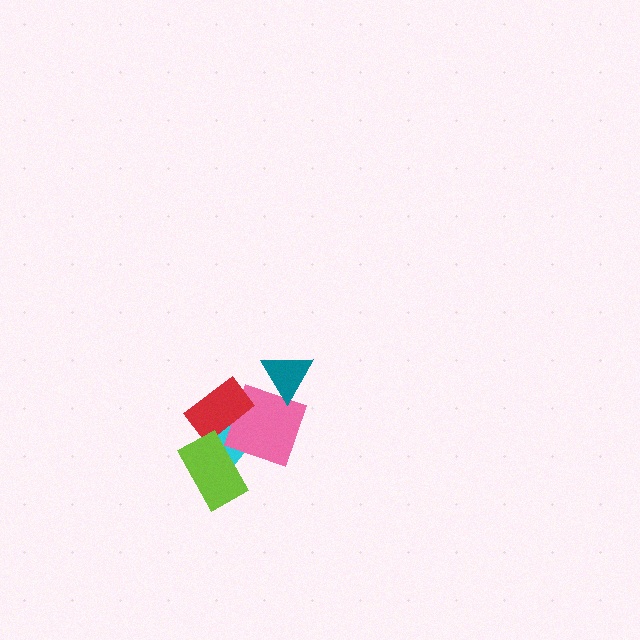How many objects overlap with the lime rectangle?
2 objects overlap with the lime rectangle.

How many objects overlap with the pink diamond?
4 objects overlap with the pink diamond.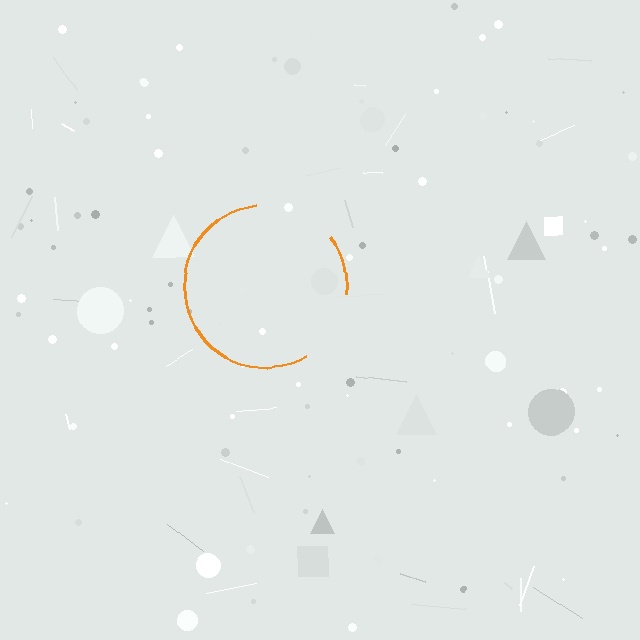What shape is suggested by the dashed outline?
The dashed outline suggests a circle.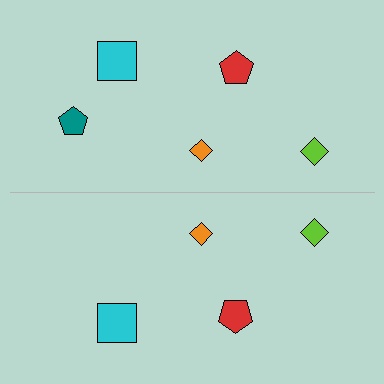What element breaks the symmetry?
A teal pentagon is missing from the bottom side.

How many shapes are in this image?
There are 9 shapes in this image.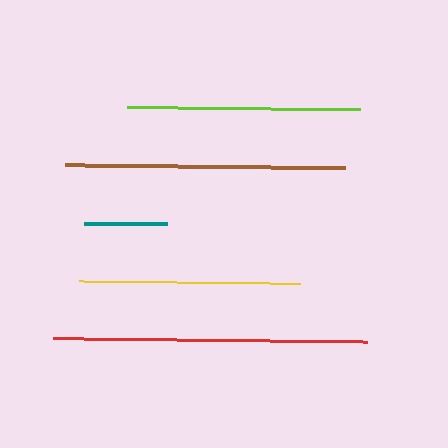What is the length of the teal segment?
The teal segment is approximately 84 pixels long.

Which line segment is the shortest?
The teal line is the shortest at approximately 84 pixels.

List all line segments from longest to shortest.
From longest to shortest: red, brown, lime, yellow, teal.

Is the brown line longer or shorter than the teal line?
The brown line is longer than the teal line.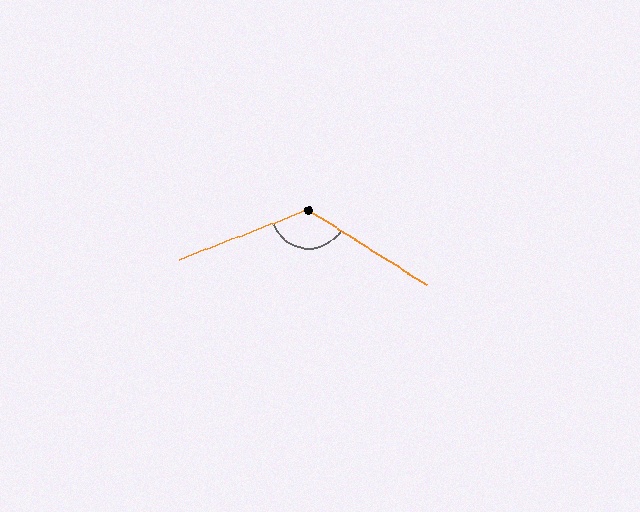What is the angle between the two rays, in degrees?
Approximately 126 degrees.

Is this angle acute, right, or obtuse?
It is obtuse.